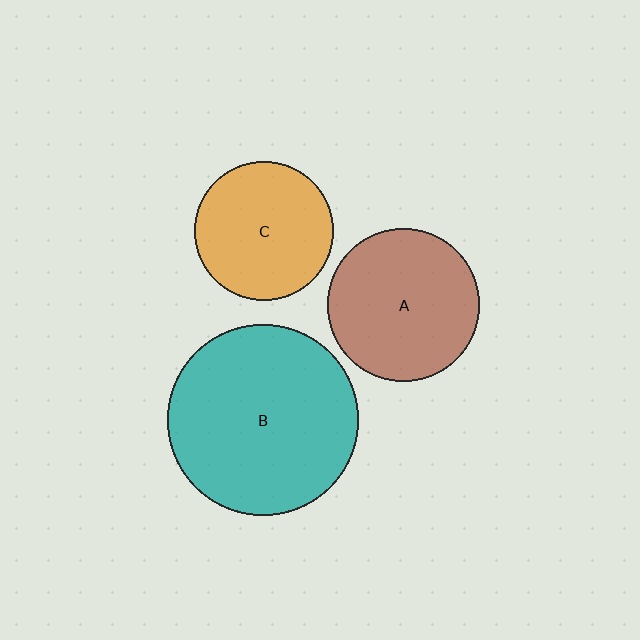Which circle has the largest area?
Circle B (teal).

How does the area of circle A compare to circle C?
Approximately 1.2 times.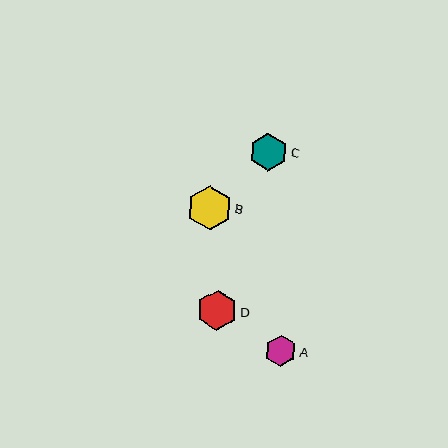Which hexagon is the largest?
Hexagon B is the largest with a size of approximately 45 pixels.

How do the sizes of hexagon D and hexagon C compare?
Hexagon D and hexagon C are approximately the same size.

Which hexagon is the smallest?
Hexagon A is the smallest with a size of approximately 31 pixels.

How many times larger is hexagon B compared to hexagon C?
Hexagon B is approximately 1.2 times the size of hexagon C.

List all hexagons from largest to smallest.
From largest to smallest: B, D, C, A.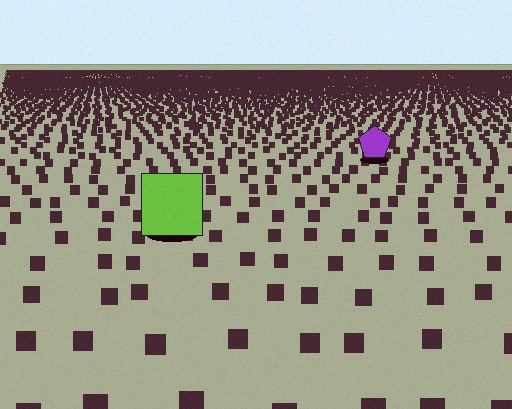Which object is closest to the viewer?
The lime square is closest. The texture marks near it are larger and more spread out.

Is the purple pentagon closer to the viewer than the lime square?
No. The lime square is closer — you can tell from the texture gradient: the ground texture is coarser near it.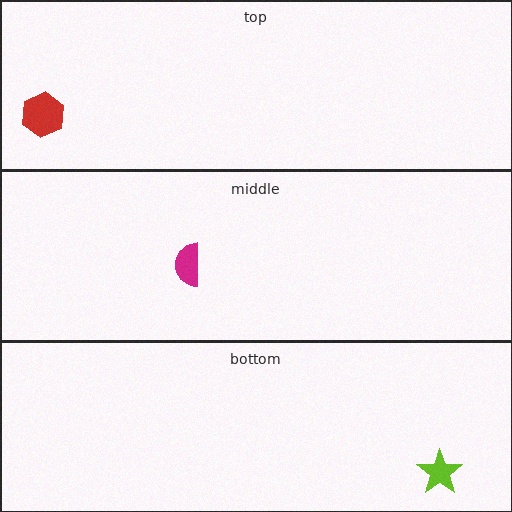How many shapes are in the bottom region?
1.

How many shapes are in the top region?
1.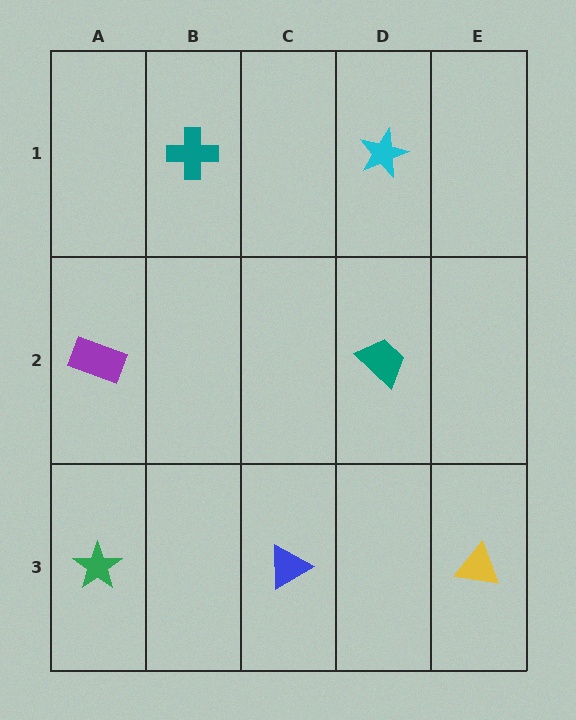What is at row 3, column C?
A blue triangle.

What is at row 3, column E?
A yellow triangle.